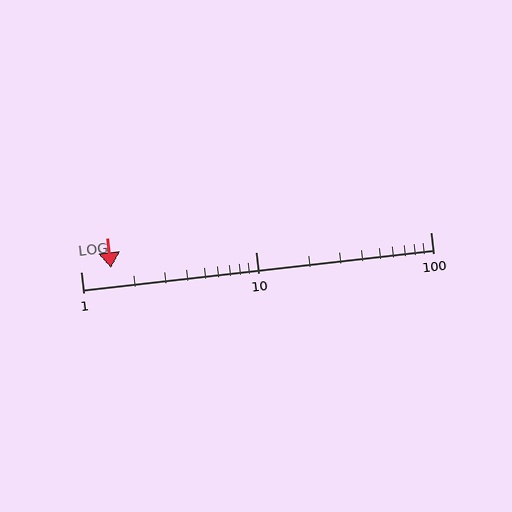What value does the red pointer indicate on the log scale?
The pointer indicates approximately 1.5.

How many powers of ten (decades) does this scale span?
The scale spans 2 decades, from 1 to 100.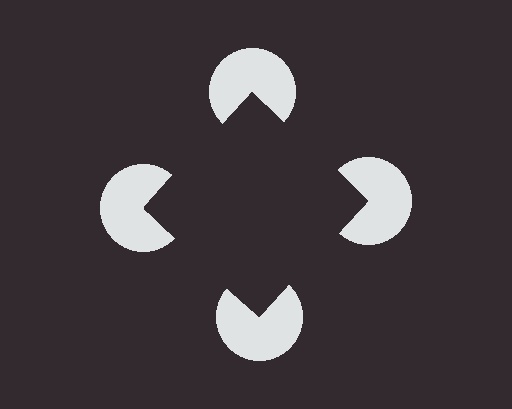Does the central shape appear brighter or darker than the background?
It typically appears slightly darker than the background, even though no actual brightness change is drawn.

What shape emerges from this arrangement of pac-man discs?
An illusory square — its edges are inferred from the aligned wedge cuts in the pac-man discs, not physically drawn.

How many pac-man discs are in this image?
There are 4 — one at each vertex of the illusory square.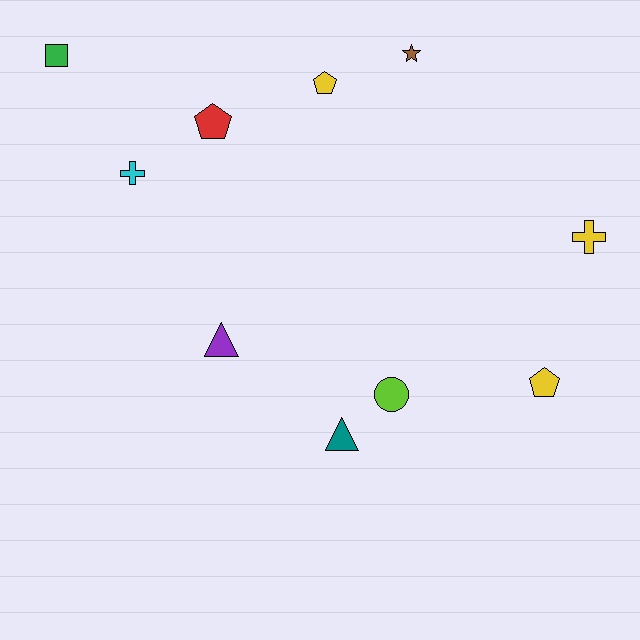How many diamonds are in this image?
There are no diamonds.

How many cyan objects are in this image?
There is 1 cyan object.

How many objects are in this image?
There are 10 objects.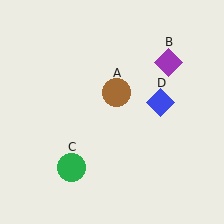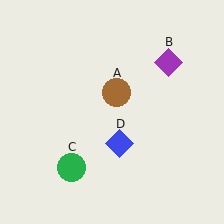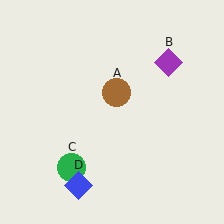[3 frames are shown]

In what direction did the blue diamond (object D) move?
The blue diamond (object D) moved down and to the left.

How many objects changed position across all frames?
1 object changed position: blue diamond (object D).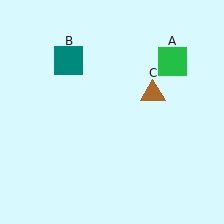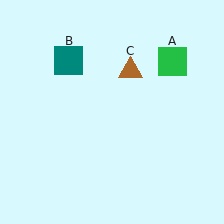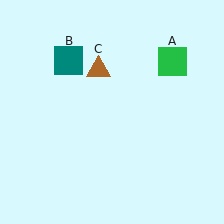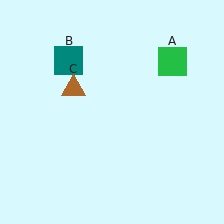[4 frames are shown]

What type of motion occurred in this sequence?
The brown triangle (object C) rotated counterclockwise around the center of the scene.